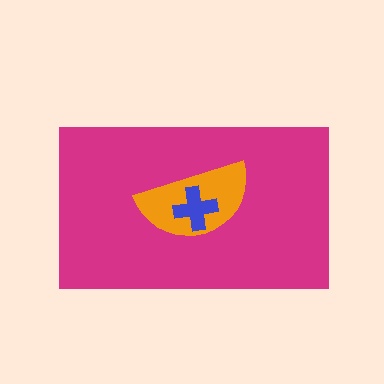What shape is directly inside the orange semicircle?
The blue cross.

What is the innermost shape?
The blue cross.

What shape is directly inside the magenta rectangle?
The orange semicircle.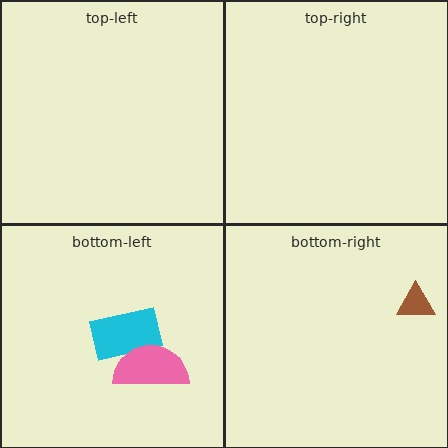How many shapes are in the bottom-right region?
1.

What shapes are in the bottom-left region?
The cyan rectangle, the pink semicircle.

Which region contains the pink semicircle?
The bottom-left region.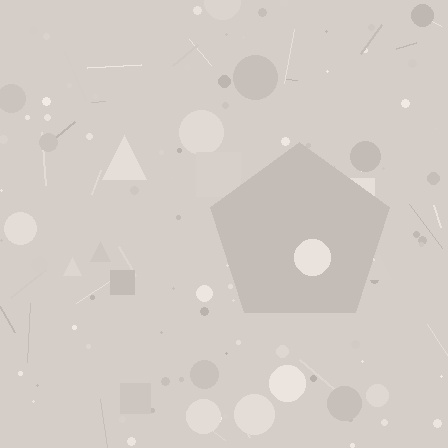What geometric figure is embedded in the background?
A pentagon is embedded in the background.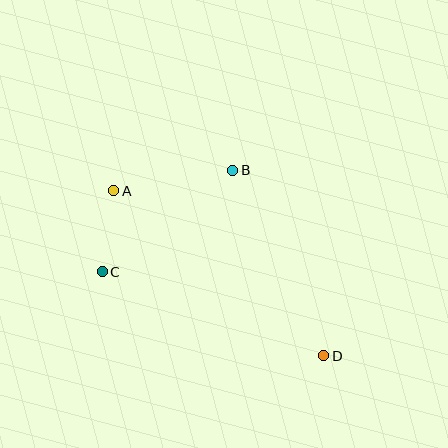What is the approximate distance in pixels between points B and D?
The distance between B and D is approximately 207 pixels.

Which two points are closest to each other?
Points A and C are closest to each other.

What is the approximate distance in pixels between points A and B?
The distance between A and B is approximately 121 pixels.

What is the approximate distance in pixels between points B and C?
The distance between B and C is approximately 165 pixels.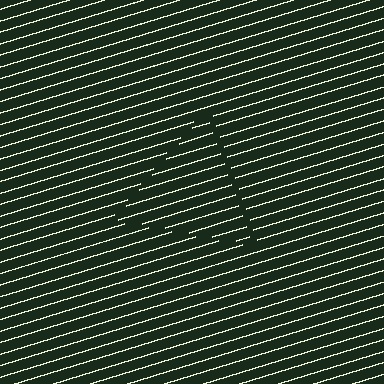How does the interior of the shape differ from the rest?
The interior of the shape contains the same grating, shifted by half a period — the contour is defined by the phase discontinuity where line-ends from the inner and outer gratings abut.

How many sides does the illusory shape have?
3 sides — the line-ends trace a triangle.